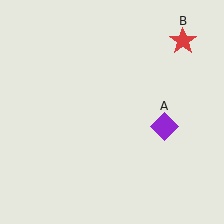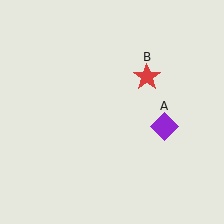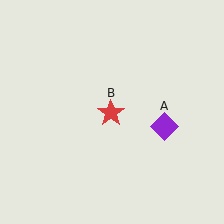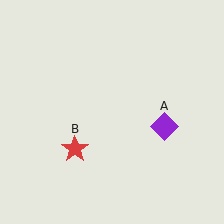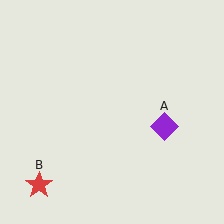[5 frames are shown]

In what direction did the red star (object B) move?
The red star (object B) moved down and to the left.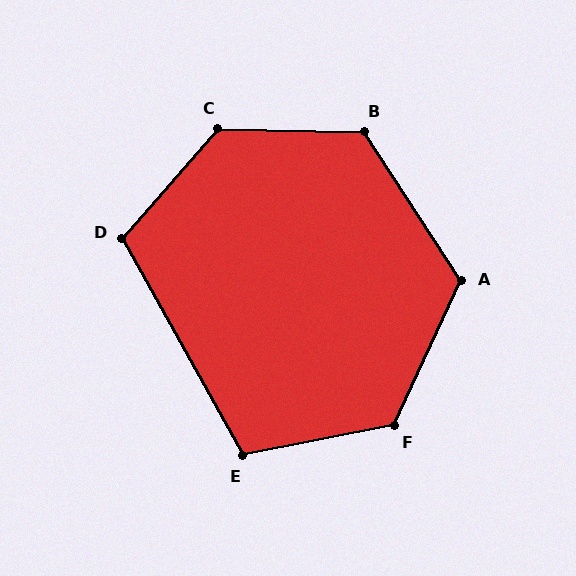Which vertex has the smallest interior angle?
E, at approximately 108 degrees.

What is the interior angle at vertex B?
Approximately 124 degrees (obtuse).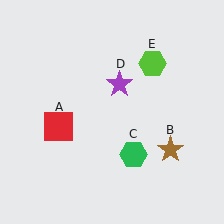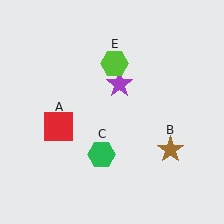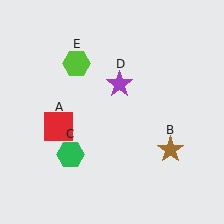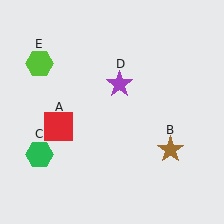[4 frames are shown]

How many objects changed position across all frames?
2 objects changed position: green hexagon (object C), lime hexagon (object E).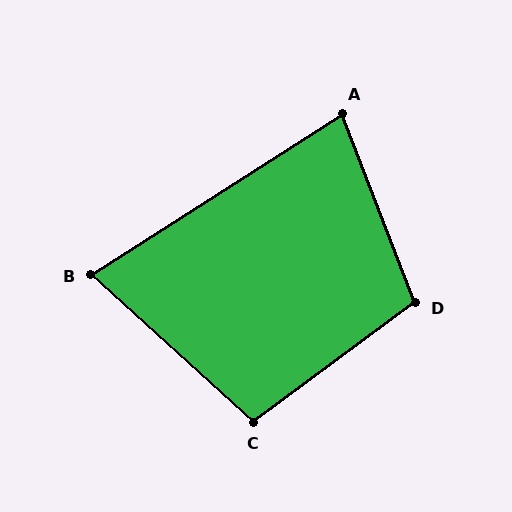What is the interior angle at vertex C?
Approximately 101 degrees (obtuse).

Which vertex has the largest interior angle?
D, at approximately 105 degrees.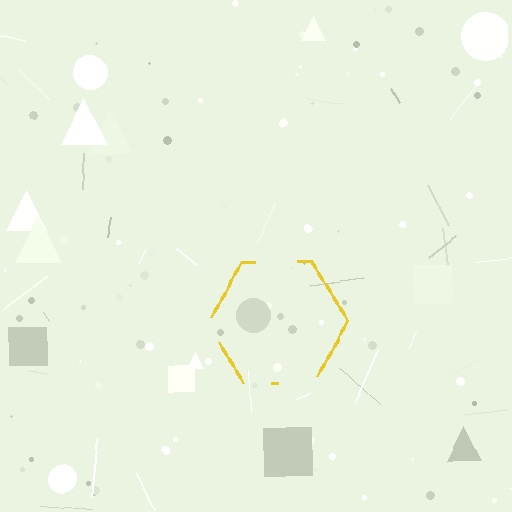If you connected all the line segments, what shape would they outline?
They would outline a hexagon.